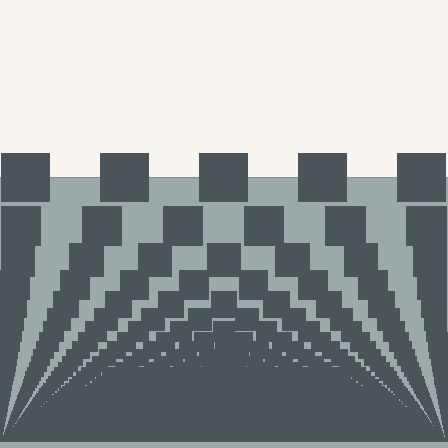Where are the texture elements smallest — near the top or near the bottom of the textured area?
Near the bottom.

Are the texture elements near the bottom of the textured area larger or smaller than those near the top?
Smaller. The gradient is inverted — elements near the bottom are smaller and denser.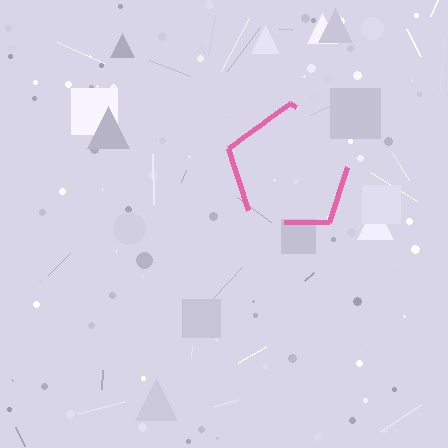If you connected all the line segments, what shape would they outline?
They would outline a pentagon.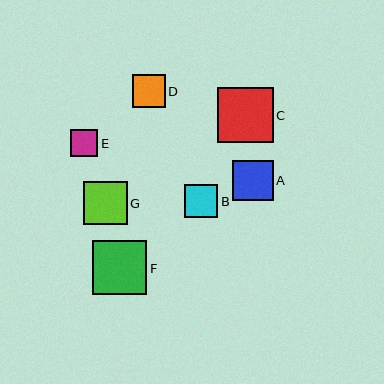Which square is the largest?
Square C is the largest with a size of approximately 55 pixels.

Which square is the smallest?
Square E is the smallest with a size of approximately 27 pixels.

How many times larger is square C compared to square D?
Square C is approximately 1.7 times the size of square D.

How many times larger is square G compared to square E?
Square G is approximately 1.6 times the size of square E.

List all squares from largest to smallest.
From largest to smallest: C, F, G, A, B, D, E.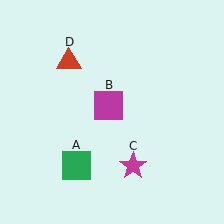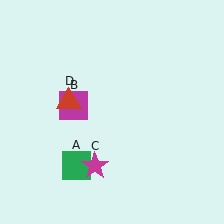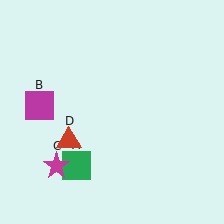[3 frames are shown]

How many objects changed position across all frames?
3 objects changed position: magenta square (object B), magenta star (object C), red triangle (object D).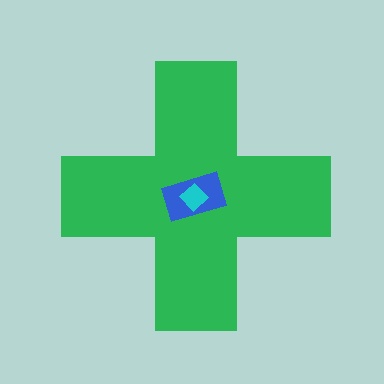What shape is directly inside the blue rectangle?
The cyan diamond.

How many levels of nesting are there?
3.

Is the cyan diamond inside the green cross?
Yes.